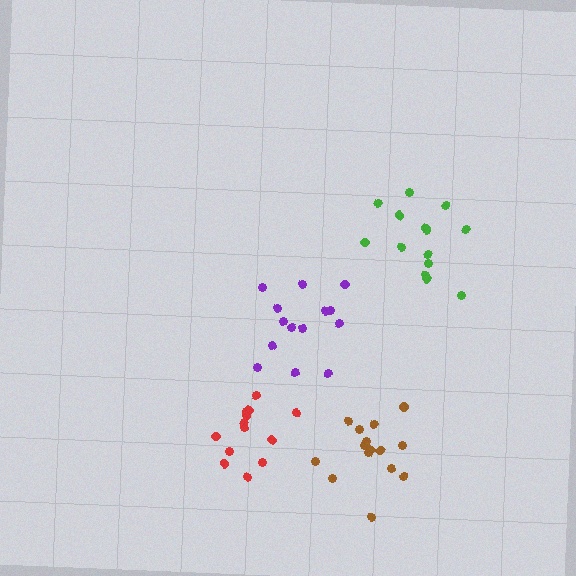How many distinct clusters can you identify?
There are 4 distinct clusters.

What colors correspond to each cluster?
The clusters are colored: green, red, brown, purple.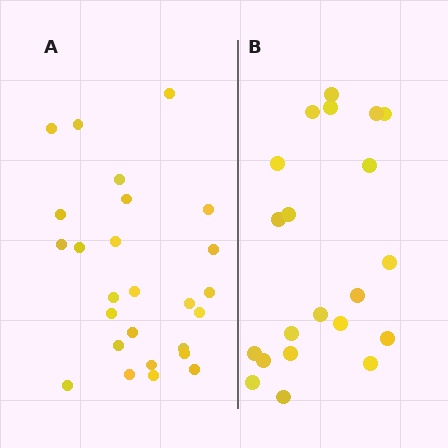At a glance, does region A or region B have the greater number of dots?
Region A (the left region) has more dots.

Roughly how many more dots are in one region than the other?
Region A has about 5 more dots than region B.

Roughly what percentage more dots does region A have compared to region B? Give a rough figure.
About 25% more.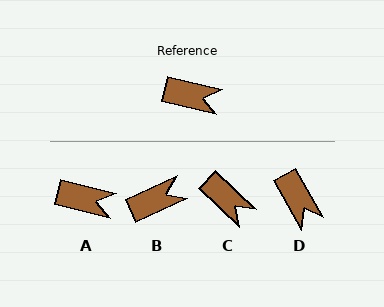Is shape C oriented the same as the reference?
No, it is off by about 30 degrees.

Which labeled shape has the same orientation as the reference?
A.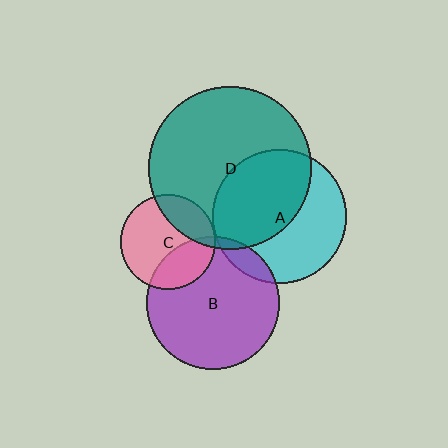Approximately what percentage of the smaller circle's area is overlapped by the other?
Approximately 5%.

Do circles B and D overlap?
Yes.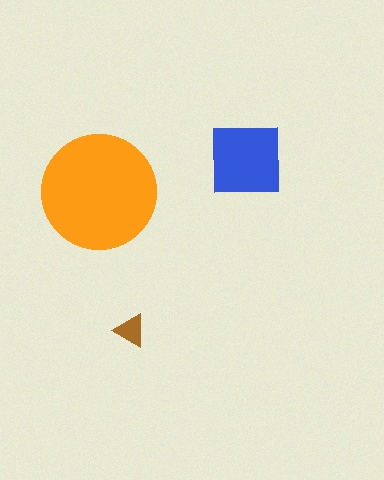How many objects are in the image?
There are 3 objects in the image.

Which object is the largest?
The orange circle.